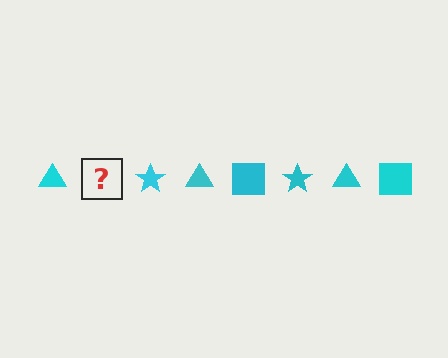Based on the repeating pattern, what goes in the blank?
The blank should be a cyan square.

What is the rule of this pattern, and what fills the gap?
The rule is that the pattern cycles through triangle, square, star shapes in cyan. The gap should be filled with a cyan square.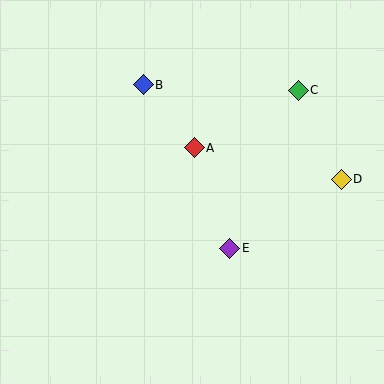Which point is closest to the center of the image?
Point A at (194, 148) is closest to the center.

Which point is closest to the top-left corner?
Point B is closest to the top-left corner.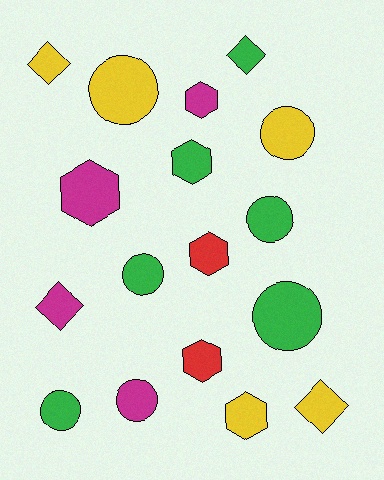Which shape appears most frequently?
Circle, with 7 objects.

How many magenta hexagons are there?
There are 2 magenta hexagons.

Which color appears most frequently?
Green, with 6 objects.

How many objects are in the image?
There are 17 objects.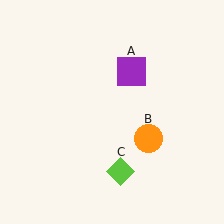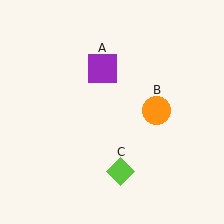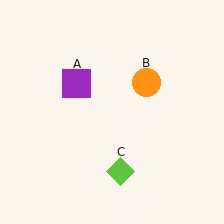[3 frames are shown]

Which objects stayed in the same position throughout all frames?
Lime diamond (object C) remained stationary.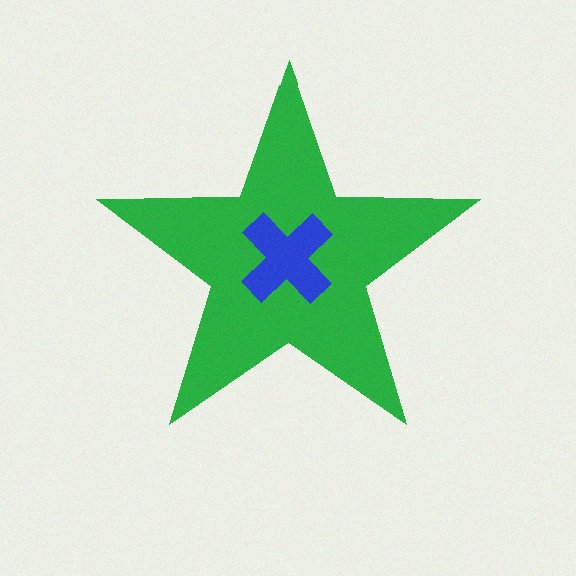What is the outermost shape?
The green star.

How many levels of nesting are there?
2.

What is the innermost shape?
The blue cross.